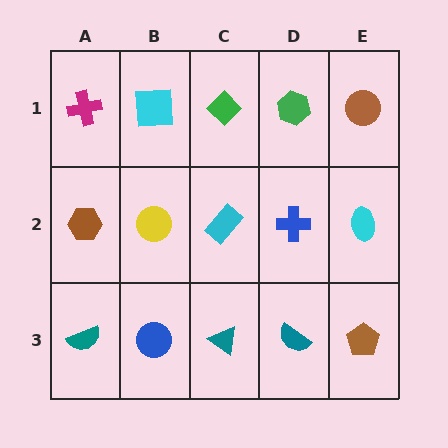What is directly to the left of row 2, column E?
A blue cross.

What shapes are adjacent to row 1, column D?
A blue cross (row 2, column D), a green diamond (row 1, column C), a brown circle (row 1, column E).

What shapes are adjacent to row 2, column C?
A green diamond (row 1, column C), a teal triangle (row 3, column C), a yellow circle (row 2, column B), a blue cross (row 2, column D).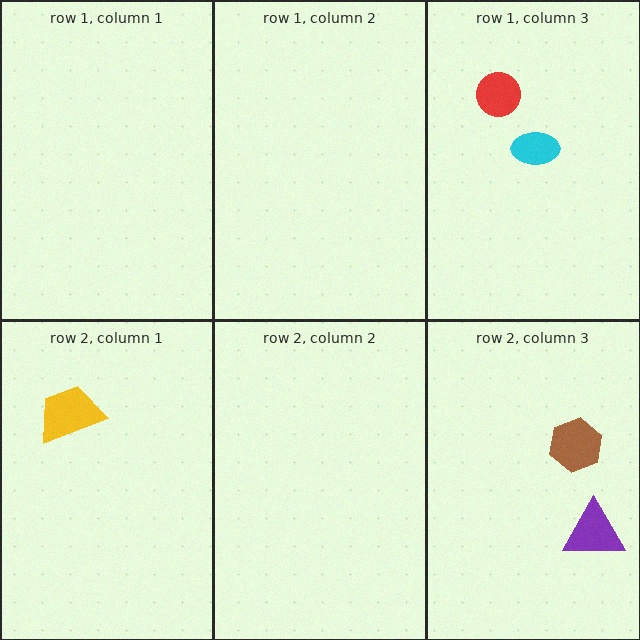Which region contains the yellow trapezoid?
The row 2, column 1 region.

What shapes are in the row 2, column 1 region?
The yellow trapezoid.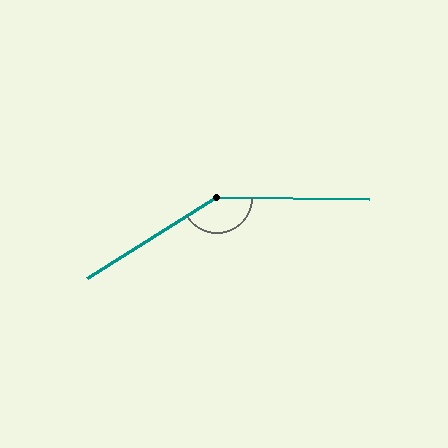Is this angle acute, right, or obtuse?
It is obtuse.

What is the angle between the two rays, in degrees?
Approximately 147 degrees.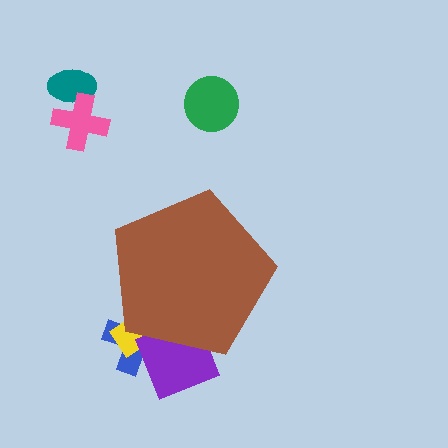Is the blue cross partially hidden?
Yes, the blue cross is partially hidden behind the brown pentagon.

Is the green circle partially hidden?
No, the green circle is fully visible.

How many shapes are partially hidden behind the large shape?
3 shapes are partially hidden.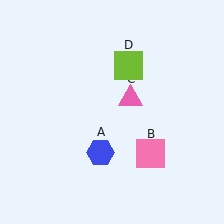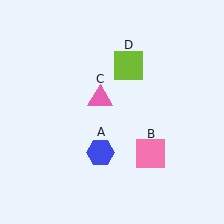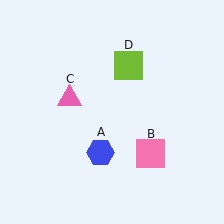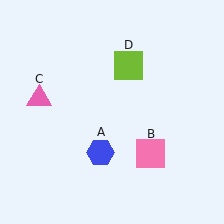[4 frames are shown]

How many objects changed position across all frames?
1 object changed position: pink triangle (object C).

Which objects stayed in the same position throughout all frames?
Blue hexagon (object A) and pink square (object B) and lime square (object D) remained stationary.